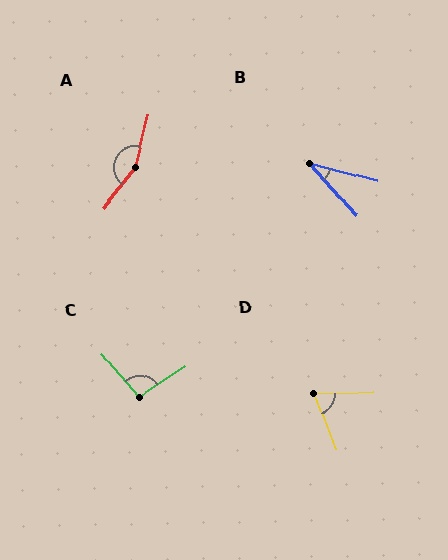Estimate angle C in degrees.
Approximately 98 degrees.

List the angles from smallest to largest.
B (33°), D (70°), C (98°), A (157°).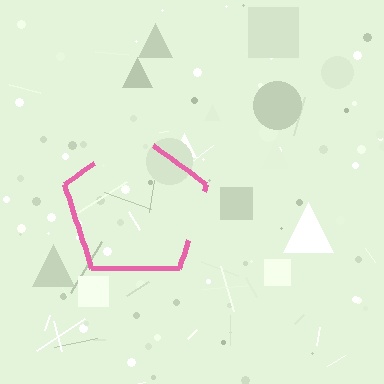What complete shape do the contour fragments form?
The contour fragments form a pentagon.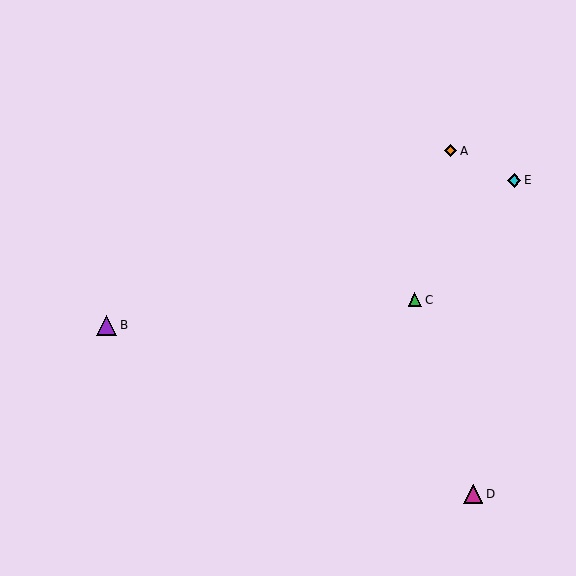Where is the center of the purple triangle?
The center of the purple triangle is at (107, 325).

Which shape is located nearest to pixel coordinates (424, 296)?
The green triangle (labeled C) at (415, 300) is nearest to that location.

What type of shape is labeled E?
Shape E is a cyan diamond.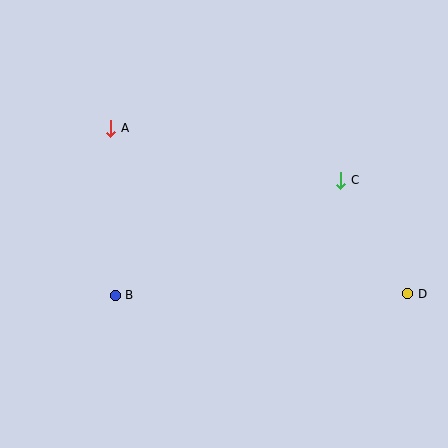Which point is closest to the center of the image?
Point C at (341, 180) is closest to the center.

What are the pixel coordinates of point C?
Point C is at (341, 180).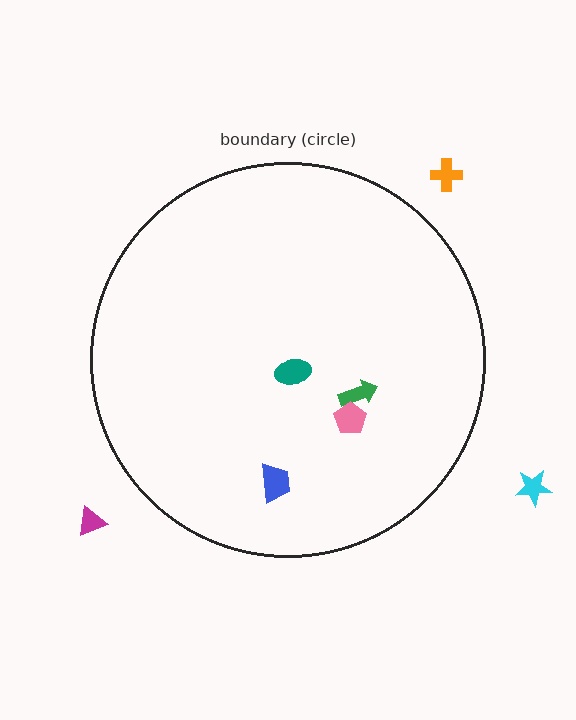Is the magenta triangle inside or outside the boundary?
Outside.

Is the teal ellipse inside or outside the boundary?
Inside.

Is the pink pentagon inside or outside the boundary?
Inside.